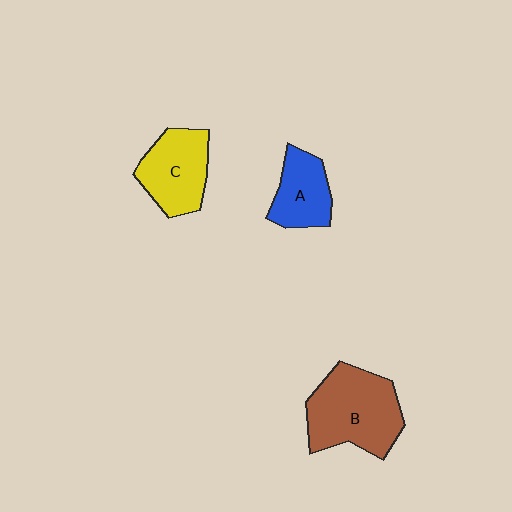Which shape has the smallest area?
Shape A (blue).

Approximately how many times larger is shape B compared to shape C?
Approximately 1.4 times.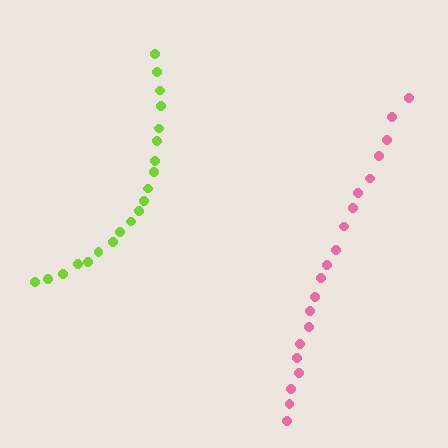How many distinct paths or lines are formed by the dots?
There are 2 distinct paths.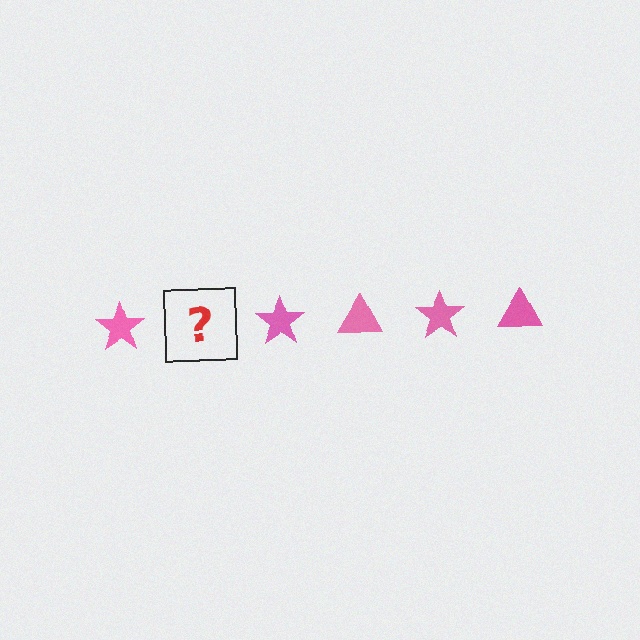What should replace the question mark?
The question mark should be replaced with a pink triangle.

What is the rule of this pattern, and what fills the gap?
The rule is that the pattern cycles through star, triangle shapes in pink. The gap should be filled with a pink triangle.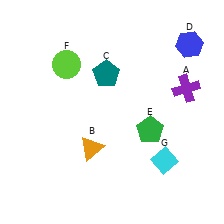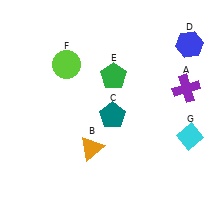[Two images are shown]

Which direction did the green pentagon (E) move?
The green pentagon (E) moved up.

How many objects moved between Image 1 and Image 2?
3 objects moved between the two images.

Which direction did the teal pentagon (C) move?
The teal pentagon (C) moved down.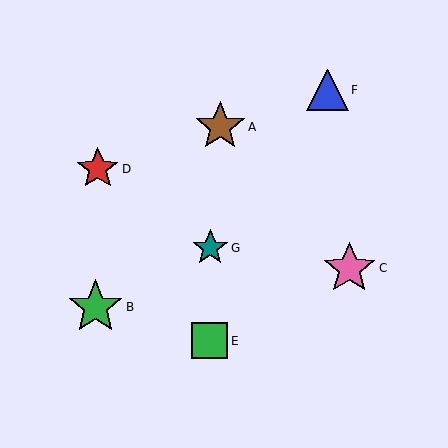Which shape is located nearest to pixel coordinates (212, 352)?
The green square (labeled E) at (210, 341) is nearest to that location.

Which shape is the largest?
The green star (labeled B) is the largest.